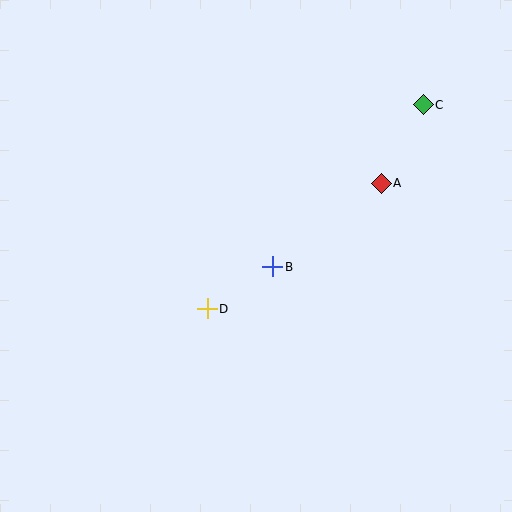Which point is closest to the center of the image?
Point B at (273, 267) is closest to the center.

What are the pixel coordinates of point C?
Point C is at (423, 105).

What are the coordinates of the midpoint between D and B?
The midpoint between D and B is at (240, 288).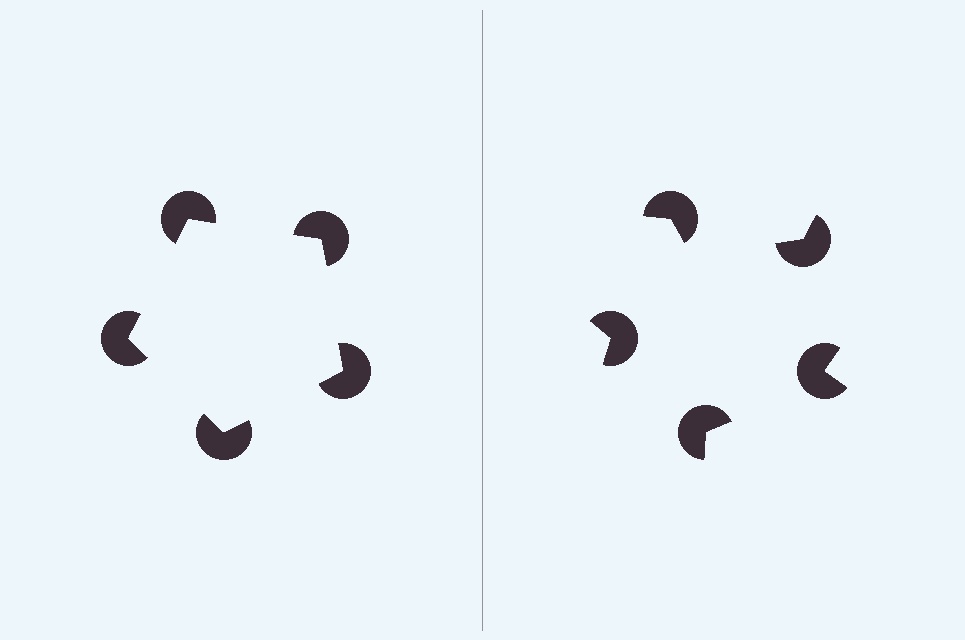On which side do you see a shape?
An illusory pentagon appears on the left side. On the right side the wedge cuts are rotated, so no coherent shape forms.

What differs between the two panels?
The pac-man discs are positioned identically on both sides; only the wedge orientations differ. On the left they align to a pentagon; on the right they are misaligned.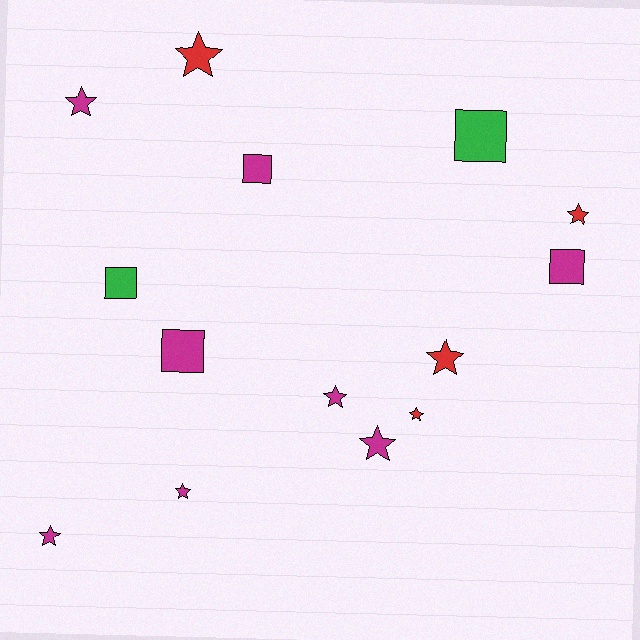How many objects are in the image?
There are 14 objects.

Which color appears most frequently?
Magenta, with 8 objects.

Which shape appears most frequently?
Star, with 9 objects.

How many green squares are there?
There are 2 green squares.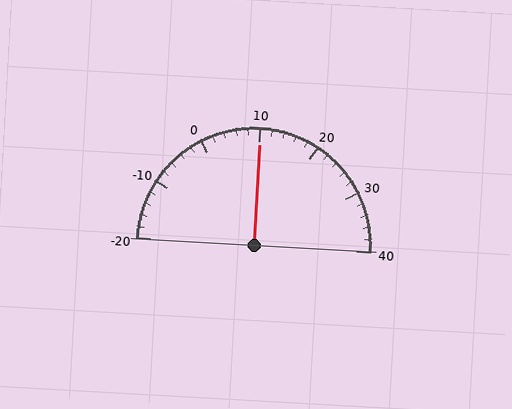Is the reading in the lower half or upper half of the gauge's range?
The reading is in the upper half of the range (-20 to 40).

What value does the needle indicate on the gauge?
The needle indicates approximately 10.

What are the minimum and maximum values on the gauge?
The gauge ranges from -20 to 40.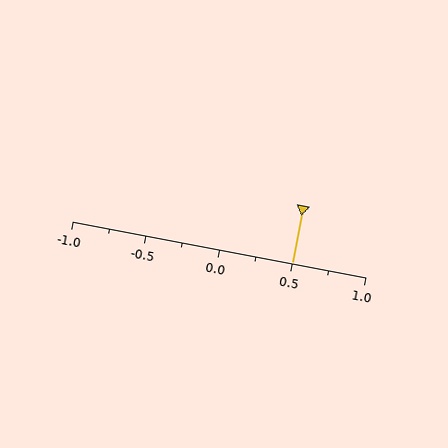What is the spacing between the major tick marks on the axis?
The major ticks are spaced 0.5 apart.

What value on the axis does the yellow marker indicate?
The marker indicates approximately 0.5.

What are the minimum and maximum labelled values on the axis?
The axis runs from -1.0 to 1.0.